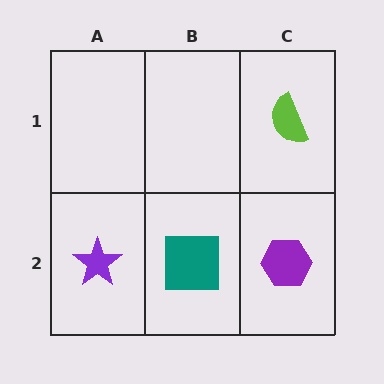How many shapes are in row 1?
1 shape.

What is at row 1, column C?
A lime semicircle.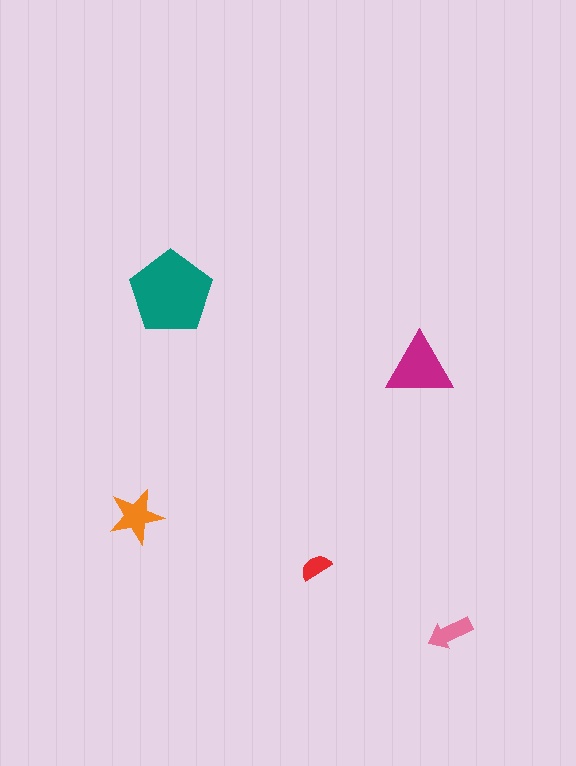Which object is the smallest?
The red semicircle.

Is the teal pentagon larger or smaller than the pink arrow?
Larger.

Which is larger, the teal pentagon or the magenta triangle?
The teal pentagon.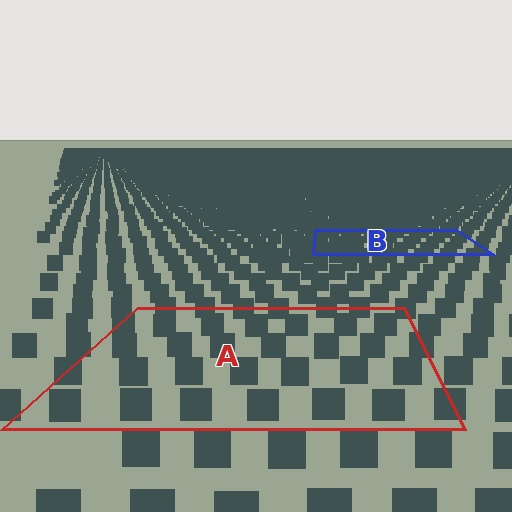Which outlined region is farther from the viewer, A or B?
Region B is farther from the viewer — the texture elements inside it appear smaller and more densely packed.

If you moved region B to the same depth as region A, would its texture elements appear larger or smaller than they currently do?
They would appear larger. At a closer depth, the same texture elements are projected at a bigger on-screen size.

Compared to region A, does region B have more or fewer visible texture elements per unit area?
Region B has more texture elements per unit area — they are packed more densely because it is farther away.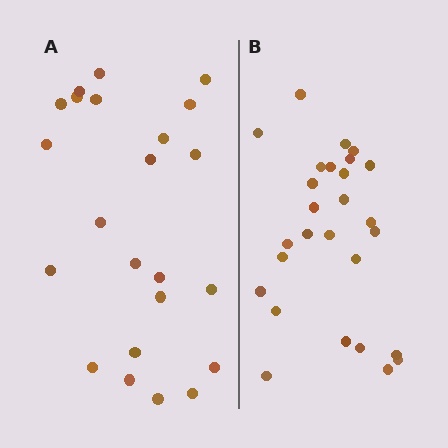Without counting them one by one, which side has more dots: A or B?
Region B (the right region) has more dots.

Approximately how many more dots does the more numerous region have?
Region B has about 4 more dots than region A.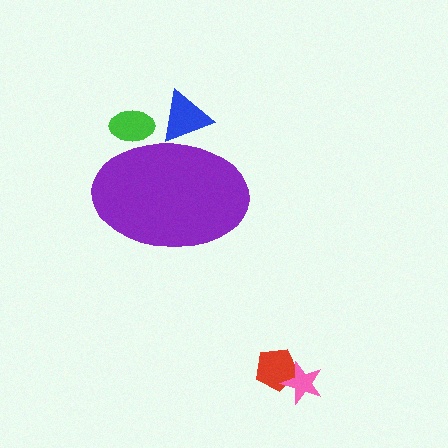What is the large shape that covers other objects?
A purple ellipse.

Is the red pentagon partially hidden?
No, the red pentagon is fully visible.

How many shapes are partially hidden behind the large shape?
2 shapes are partially hidden.